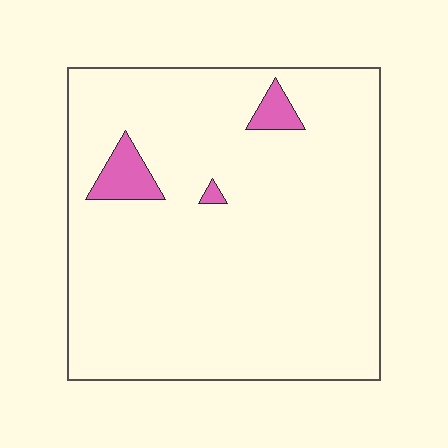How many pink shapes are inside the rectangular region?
3.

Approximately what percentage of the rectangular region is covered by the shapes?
Approximately 5%.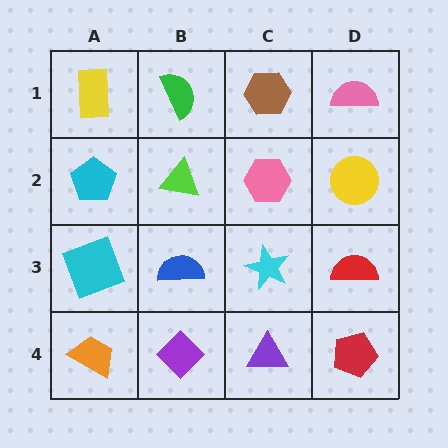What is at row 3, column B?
A blue semicircle.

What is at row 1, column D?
A pink semicircle.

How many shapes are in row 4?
4 shapes.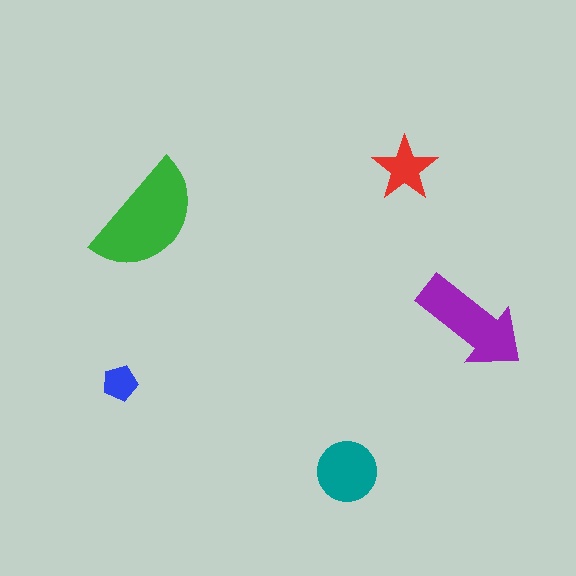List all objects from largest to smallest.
The green semicircle, the purple arrow, the teal circle, the red star, the blue pentagon.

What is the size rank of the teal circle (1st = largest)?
3rd.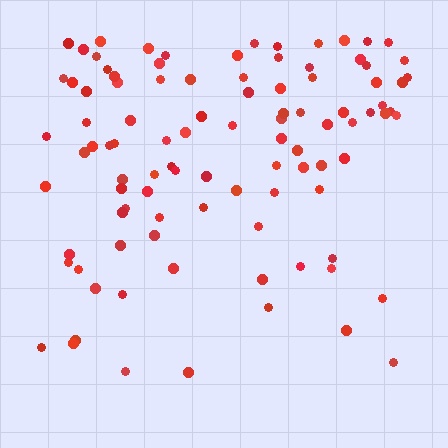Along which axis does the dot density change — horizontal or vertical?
Vertical.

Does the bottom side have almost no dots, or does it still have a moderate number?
Still a moderate number, just noticeably fewer than the top.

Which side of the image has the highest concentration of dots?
The top.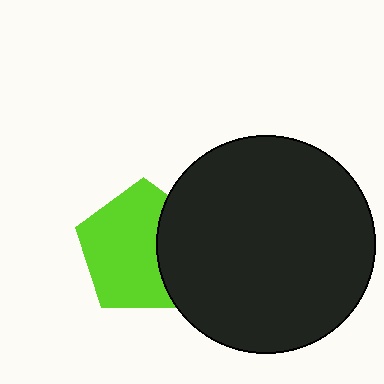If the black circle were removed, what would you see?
You would see the complete lime pentagon.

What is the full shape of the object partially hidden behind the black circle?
The partially hidden object is a lime pentagon.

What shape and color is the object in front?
The object in front is a black circle.